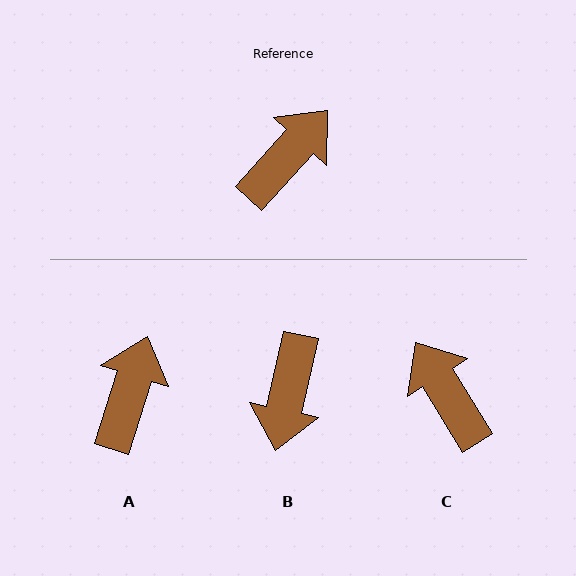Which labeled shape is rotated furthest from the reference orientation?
B, about 151 degrees away.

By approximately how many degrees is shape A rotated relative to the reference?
Approximately 24 degrees counter-clockwise.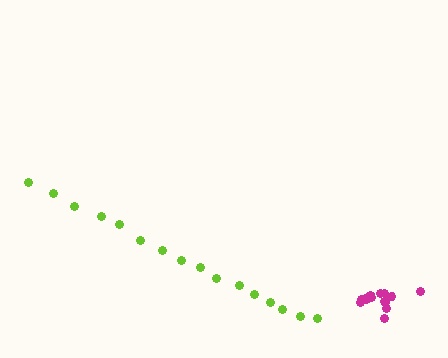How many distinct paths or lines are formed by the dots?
There are 2 distinct paths.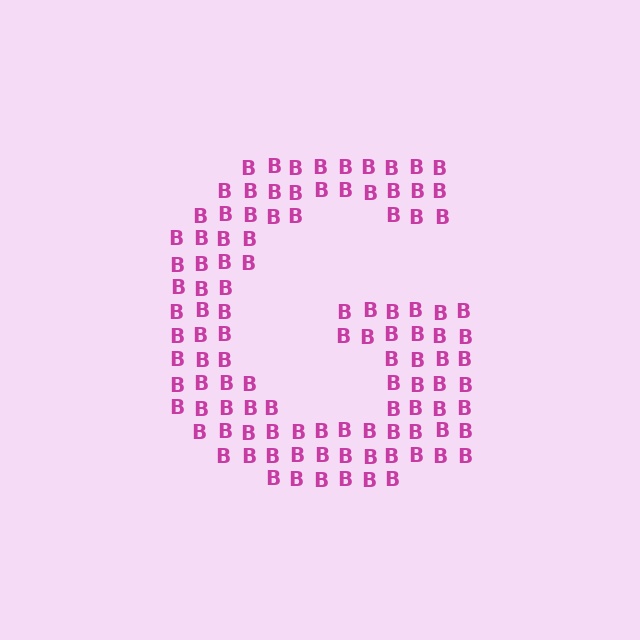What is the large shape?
The large shape is the letter G.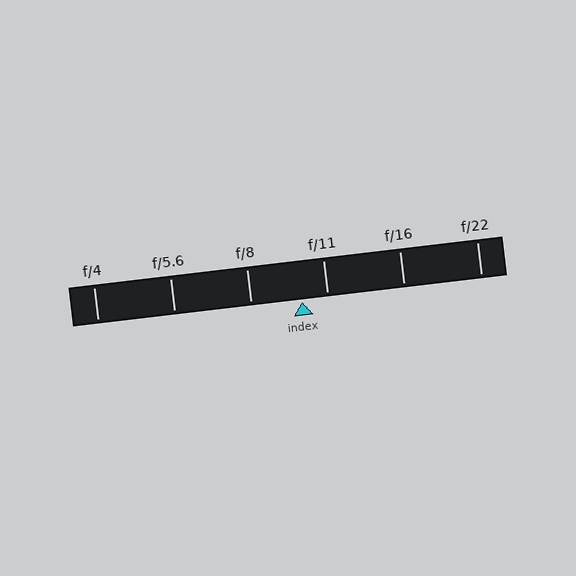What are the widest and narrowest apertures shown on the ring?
The widest aperture shown is f/4 and the narrowest is f/22.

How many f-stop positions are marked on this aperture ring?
There are 6 f-stop positions marked.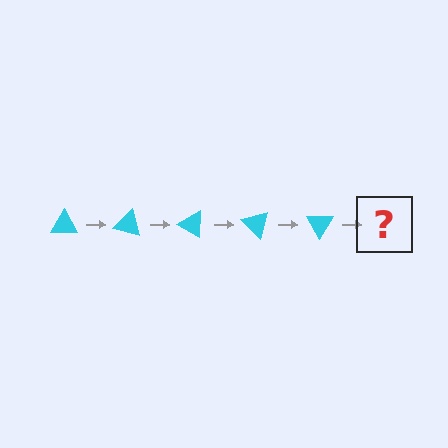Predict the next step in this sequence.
The next step is a cyan triangle rotated 75 degrees.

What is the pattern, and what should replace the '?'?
The pattern is that the triangle rotates 15 degrees each step. The '?' should be a cyan triangle rotated 75 degrees.